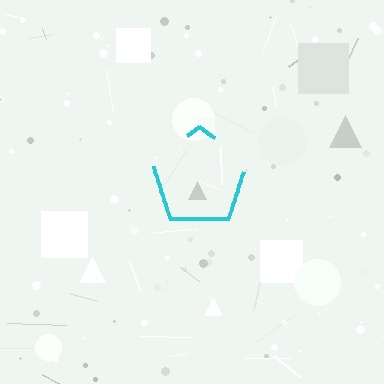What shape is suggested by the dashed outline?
The dashed outline suggests a pentagon.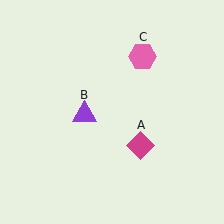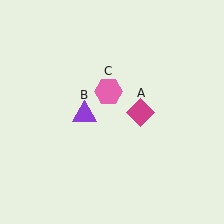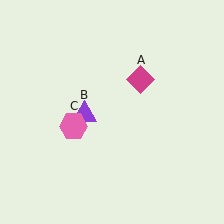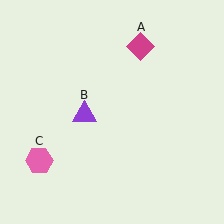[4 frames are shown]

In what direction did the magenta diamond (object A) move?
The magenta diamond (object A) moved up.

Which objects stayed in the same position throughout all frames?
Purple triangle (object B) remained stationary.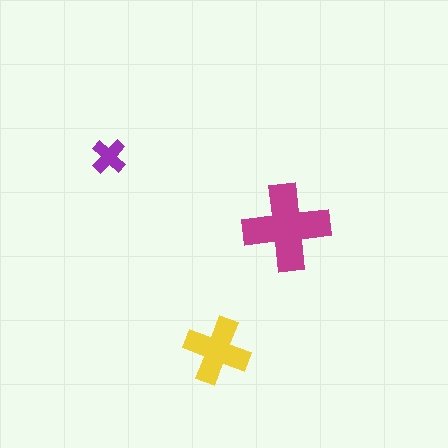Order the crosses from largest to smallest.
the magenta one, the yellow one, the purple one.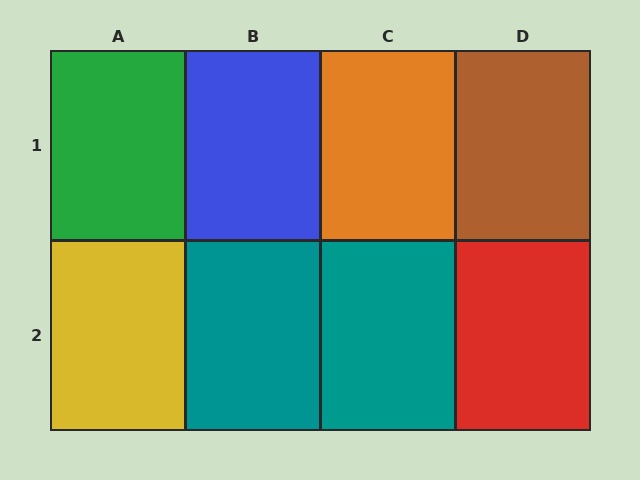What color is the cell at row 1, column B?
Blue.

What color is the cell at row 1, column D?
Brown.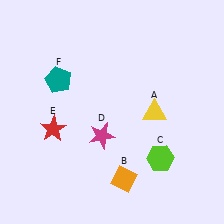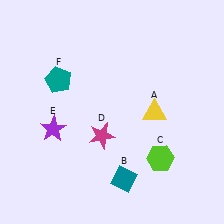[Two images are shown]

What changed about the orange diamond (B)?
In Image 1, B is orange. In Image 2, it changed to teal.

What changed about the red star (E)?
In Image 1, E is red. In Image 2, it changed to purple.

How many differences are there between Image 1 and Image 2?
There are 2 differences between the two images.